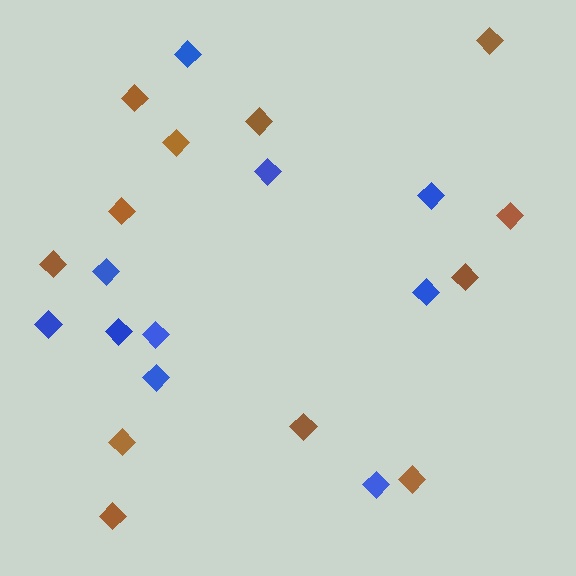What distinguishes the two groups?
There are 2 groups: one group of blue diamonds (10) and one group of brown diamonds (12).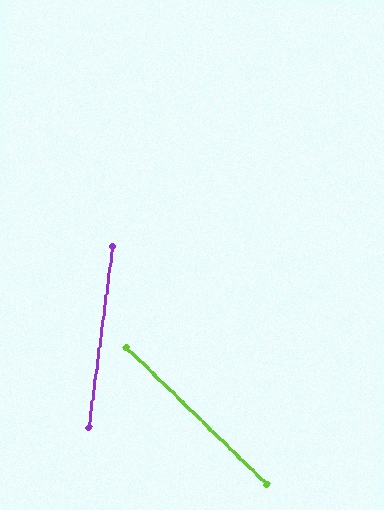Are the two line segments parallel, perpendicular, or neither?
Neither parallel nor perpendicular — they differ by about 54°.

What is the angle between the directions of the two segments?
Approximately 54 degrees.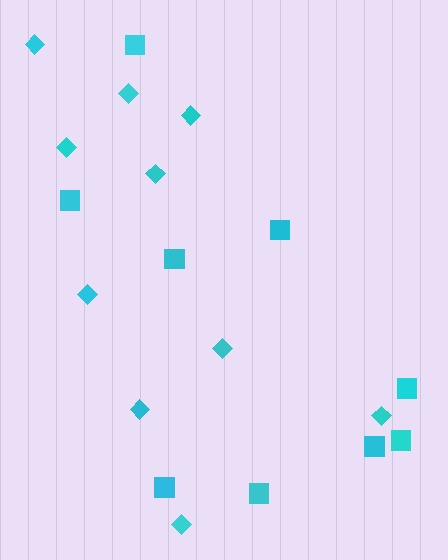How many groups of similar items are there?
There are 2 groups: one group of squares (9) and one group of diamonds (10).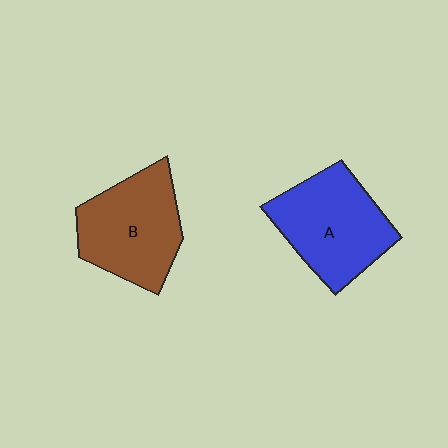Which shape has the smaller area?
Shape B (brown).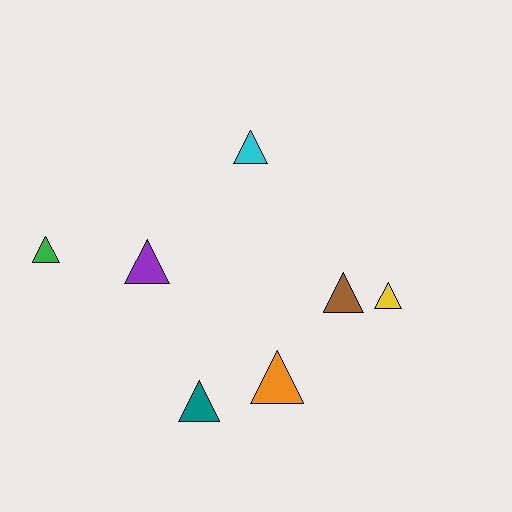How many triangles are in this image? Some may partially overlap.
There are 7 triangles.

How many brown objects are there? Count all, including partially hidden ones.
There is 1 brown object.